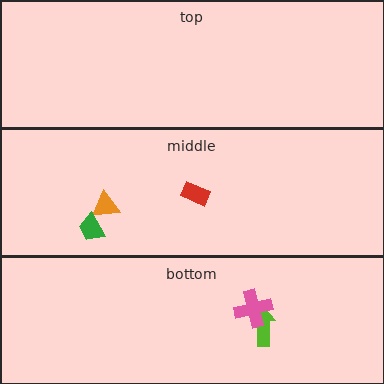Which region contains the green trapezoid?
The middle region.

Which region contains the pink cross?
The bottom region.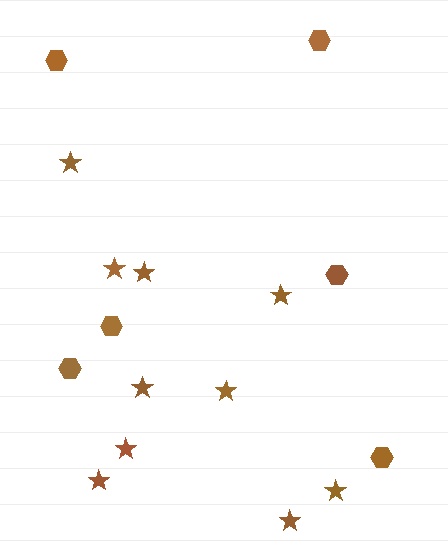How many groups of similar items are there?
There are 2 groups: one group of hexagons (6) and one group of stars (10).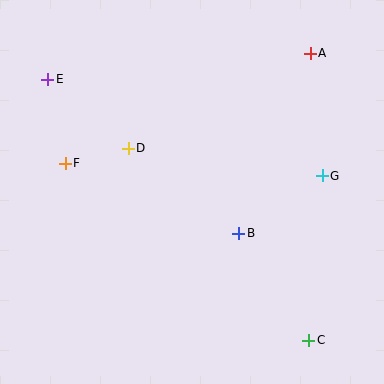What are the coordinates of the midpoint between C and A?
The midpoint between C and A is at (310, 197).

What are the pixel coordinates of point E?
Point E is at (48, 79).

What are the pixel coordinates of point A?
Point A is at (310, 53).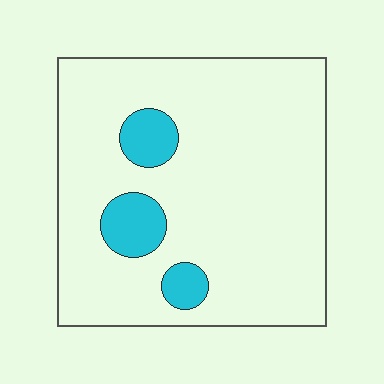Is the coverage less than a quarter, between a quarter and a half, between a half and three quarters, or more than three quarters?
Less than a quarter.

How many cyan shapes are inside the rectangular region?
3.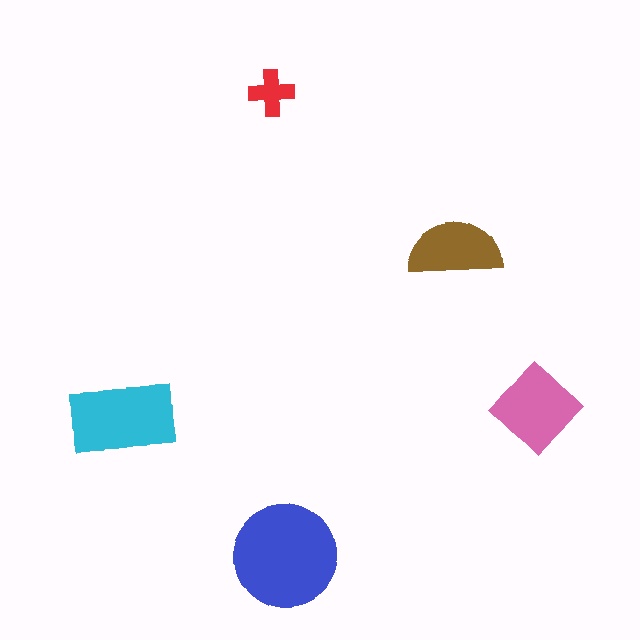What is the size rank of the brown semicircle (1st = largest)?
4th.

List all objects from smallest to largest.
The red cross, the brown semicircle, the pink diamond, the cyan rectangle, the blue circle.